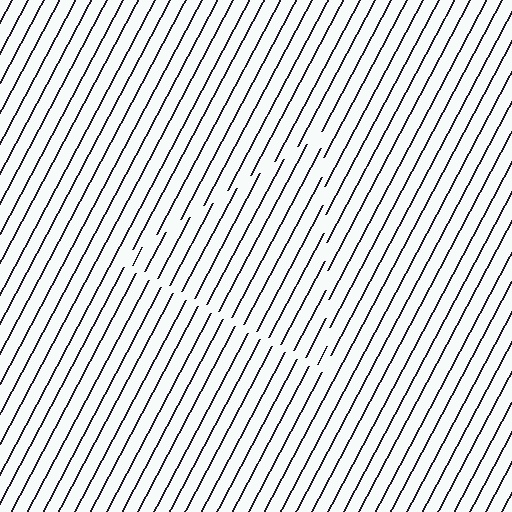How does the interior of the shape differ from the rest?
The interior of the shape contains the same grating, shifted by half a period — the contour is defined by the phase discontinuity where line-ends from the inner and outer gratings abut.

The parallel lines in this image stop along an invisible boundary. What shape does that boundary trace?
An illusory triangle. The interior of the shape contains the same grating, shifted by half a period — the contour is defined by the phase discontinuity where line-ends from the inner and outer gratings abut.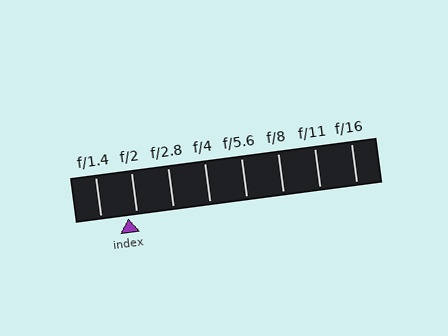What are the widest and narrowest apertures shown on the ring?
The widest aperture shown is f/1.4 and the narrowest is f/16.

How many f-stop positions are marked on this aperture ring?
There are 8 f-stop positions marked.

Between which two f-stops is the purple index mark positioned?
The index mark is between f/1.4 and f/2.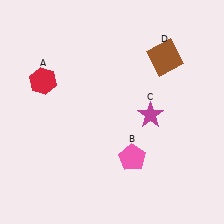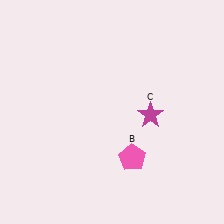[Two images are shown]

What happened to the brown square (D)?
The brown square (D) was removed in Image 2. It was in the top-right area of Image 1.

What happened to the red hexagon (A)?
The red hexagon (A) was removed in Image 2. It was in the top-left area of Image 1.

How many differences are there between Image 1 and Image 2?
There are 2 differences between the two images.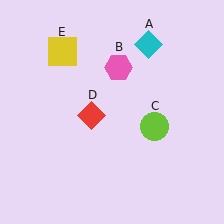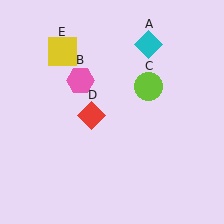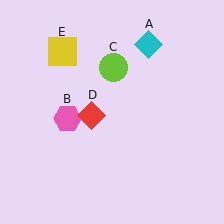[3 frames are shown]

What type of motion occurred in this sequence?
The pink hexagon (object B), lime circle (object C) rotated counterclockwise around the center of the scene.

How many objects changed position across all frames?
2 objects changed position: pink hexagon (object B), lime circle (object C).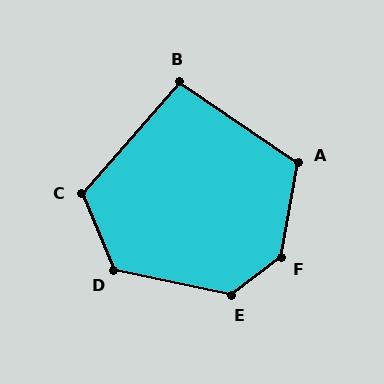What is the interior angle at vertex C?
Approximately 116 degrees (obtuse).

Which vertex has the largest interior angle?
F, at approximately 138 degrees.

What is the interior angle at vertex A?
Approximately 114 degrees (obtuse).